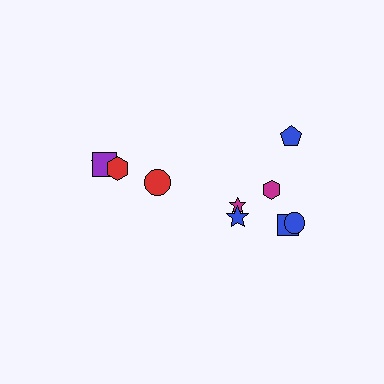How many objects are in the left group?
There are 4 objects.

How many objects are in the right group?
There are 6 objects.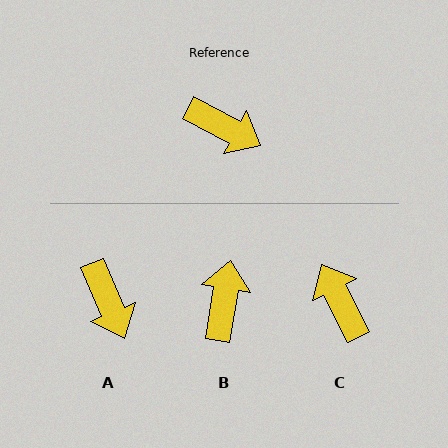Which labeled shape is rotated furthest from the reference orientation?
C, about 144 degrees away.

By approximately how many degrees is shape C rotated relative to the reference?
Approximately 144 degrees counter-clockwise.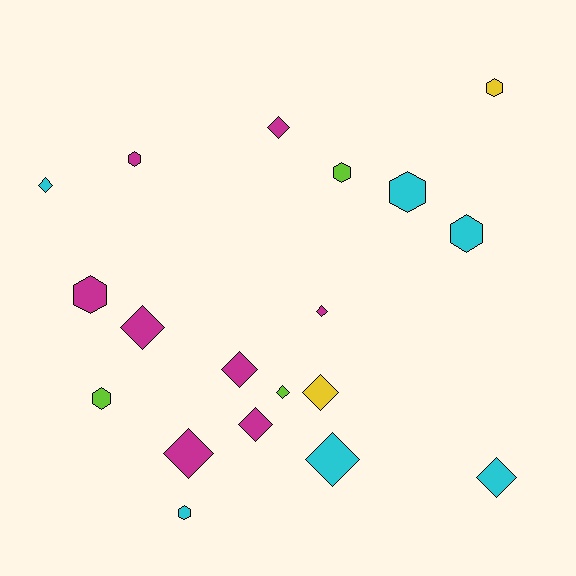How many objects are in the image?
There are 19 objects.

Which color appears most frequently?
Magenta, with 8 objects.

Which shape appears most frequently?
Diamond, with 11 objects.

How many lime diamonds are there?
There is 1 lime diamond.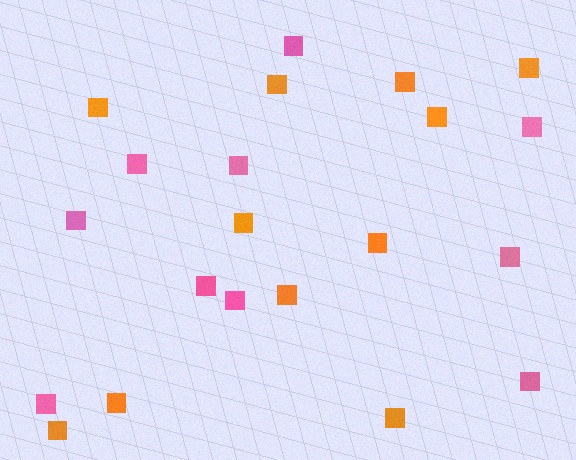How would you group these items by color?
There are 2 groups: one group of pink squares (10) and one group of orange squares (11).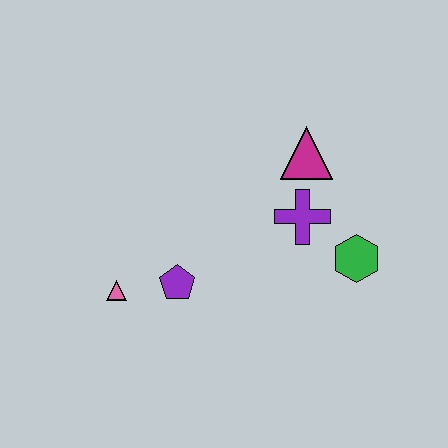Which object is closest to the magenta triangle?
The purple cross is closest to the magenta triangle.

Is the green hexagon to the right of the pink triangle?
Yes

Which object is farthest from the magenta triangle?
The pink triangle is farthest from the magenta triangle.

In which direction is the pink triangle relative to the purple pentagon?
The pink triangle is to the left of the purple pentagon.